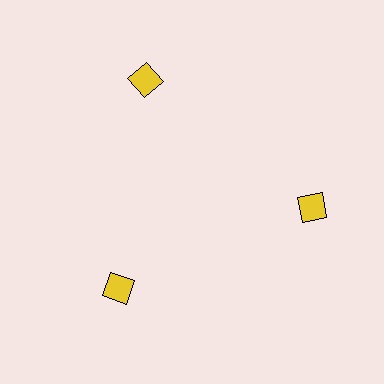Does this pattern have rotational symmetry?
Yes, this pattern has 3-fold rotational symmetry. It looks the same after rotating 120 degrees around the center.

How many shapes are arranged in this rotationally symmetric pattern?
There are 3 shapes, arranged in 3 groups of 1.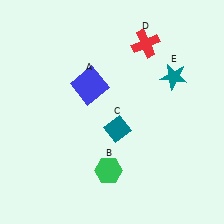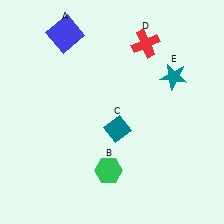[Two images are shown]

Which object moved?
The blue square (A) moved up.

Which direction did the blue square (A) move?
The blue square (A) moved up.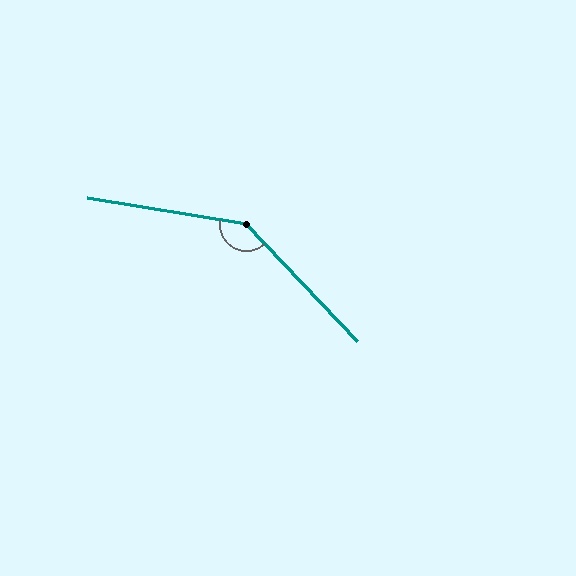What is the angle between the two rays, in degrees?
Approximately 143 degrees.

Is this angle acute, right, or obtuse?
It is obtuse.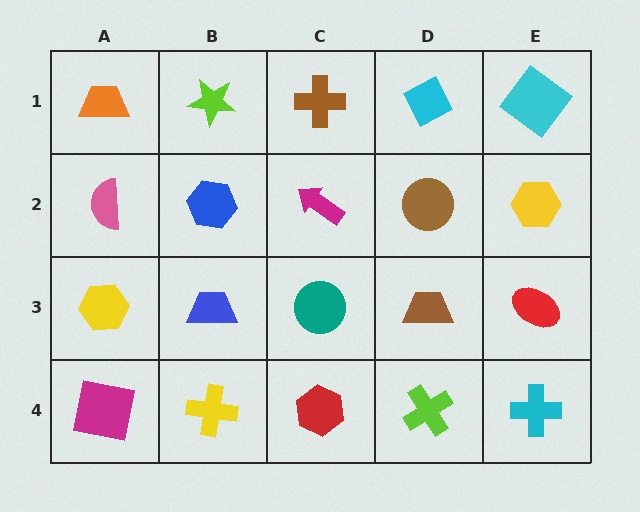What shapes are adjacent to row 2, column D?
A cyan diamond (row 1, column D), a brown trapezoid (row 3, column D), a magenta arrow (row 2, column C), a yellow hexagon (row 2, column E).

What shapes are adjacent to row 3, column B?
A blue hexagon (row 2, column B), a yellow cross (row 4, column B), a yellow hexagon (row 3, column A), a teal circle (row 3, column C).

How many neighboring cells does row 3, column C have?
4.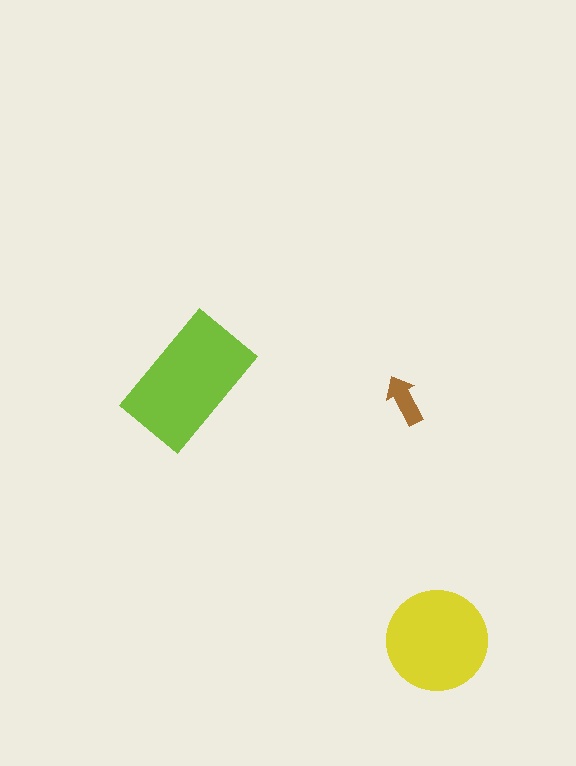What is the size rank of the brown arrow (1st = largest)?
3rd.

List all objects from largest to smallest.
The lime rectangle, the yellow circle, the brown arrow.